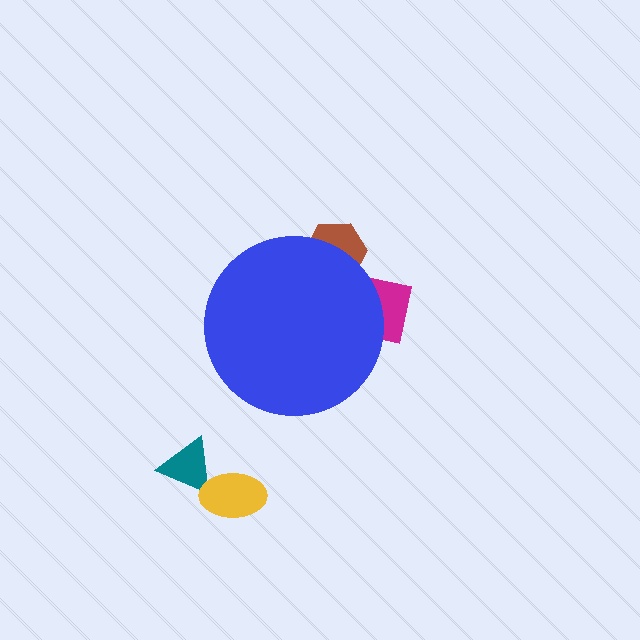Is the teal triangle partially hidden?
No, the teal triangle is fully visible.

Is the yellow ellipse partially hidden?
No, the yellow ellipse is fully visible.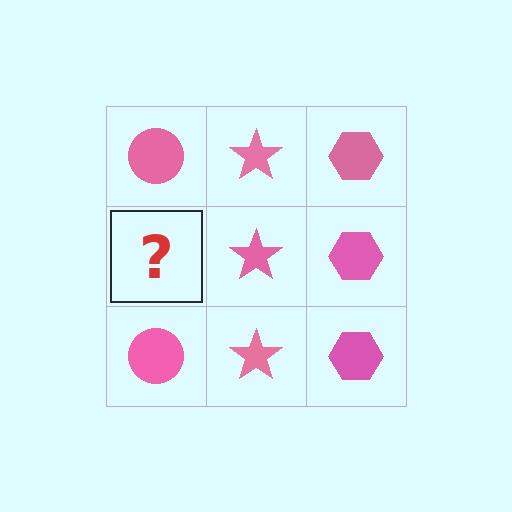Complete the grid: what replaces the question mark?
The question mark should be replaced with a pink circle.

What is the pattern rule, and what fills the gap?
The rule is that each column has a consistent shape. The gap should be filled with a pink circle.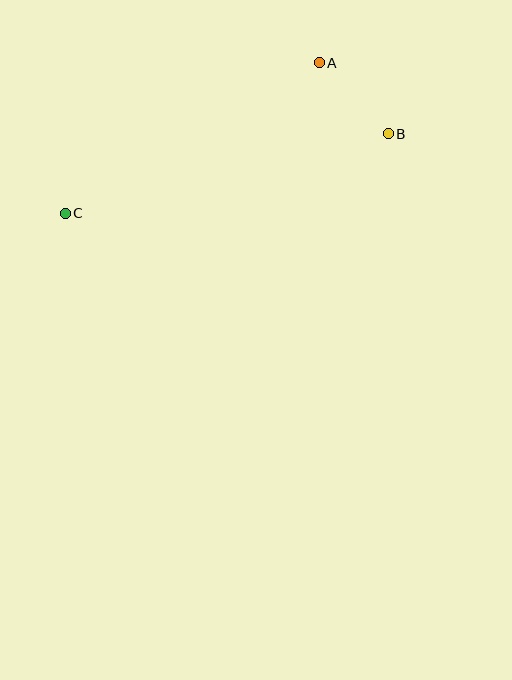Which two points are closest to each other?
Points A and B are closest to each other.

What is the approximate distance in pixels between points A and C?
The distance between A and C is approximately 295 pixels.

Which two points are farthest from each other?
Points B and C are farthest from each other.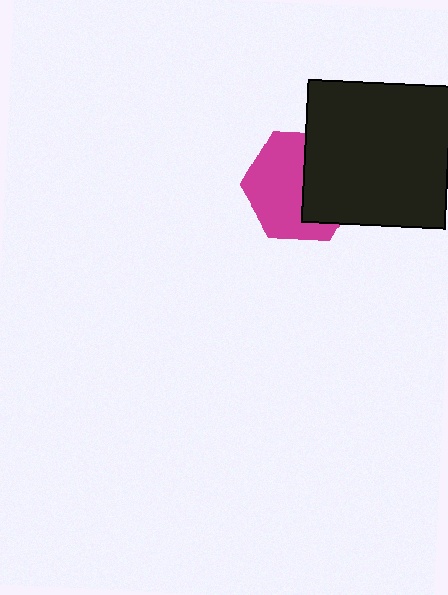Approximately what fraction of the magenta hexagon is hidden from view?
Roughly 43% of the magenta hexagon is hidden behind the black square.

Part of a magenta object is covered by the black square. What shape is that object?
It is a hexagon.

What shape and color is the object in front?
The object in front is a black square.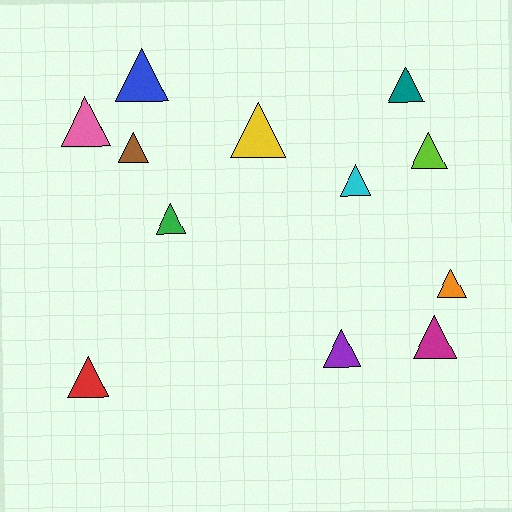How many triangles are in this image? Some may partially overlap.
There are 12 triangles.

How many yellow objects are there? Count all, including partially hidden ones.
There is 1 yellow object.